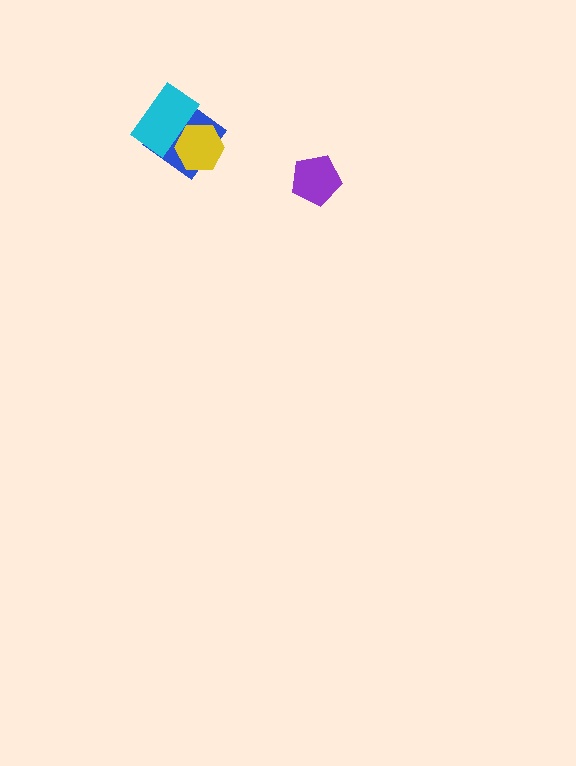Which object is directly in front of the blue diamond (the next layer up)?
The yellow hexagon is directly in front of the blue diamond.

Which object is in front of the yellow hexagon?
The cyan rectangle is in front of the yellow hexagon.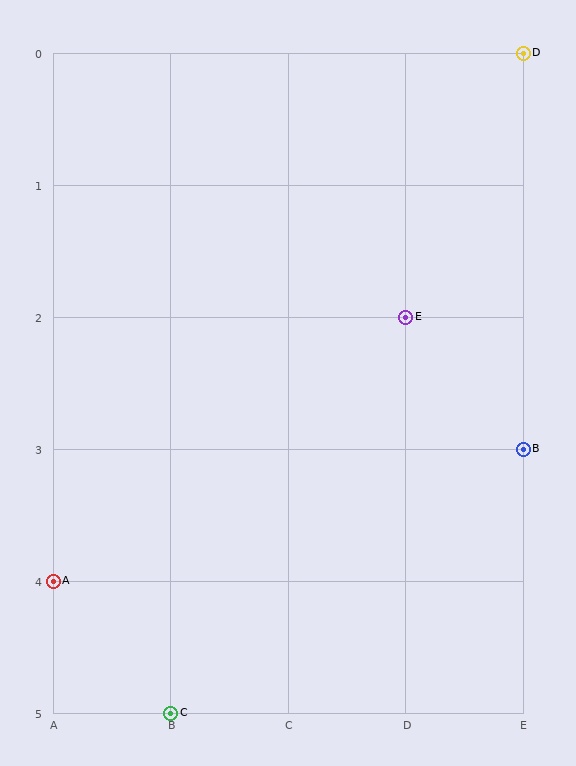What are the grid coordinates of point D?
Point D is at grid coordinates (E, 0).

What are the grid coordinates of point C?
Point C is at grid coordinates (B, 5).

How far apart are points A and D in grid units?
Points A and D are 4 columns and 4 rows apart (about 5.7 grid units diagonally).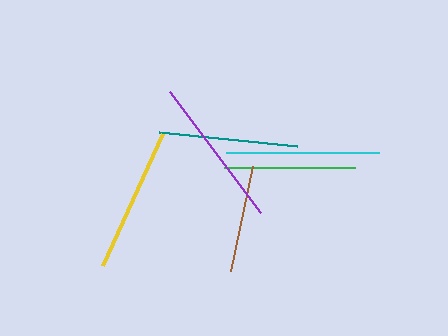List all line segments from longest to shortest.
From longest to shortest: cyan, purple, yellow, teal, green, brown.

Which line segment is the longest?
The cyan line is the longest at approximately 153 pixels.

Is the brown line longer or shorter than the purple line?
The purple line is longer than the brown line.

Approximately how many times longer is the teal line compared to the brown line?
The teal line is approximately 1.3 times the length of the brown line.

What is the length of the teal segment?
The teal segment is approximately 138 pixels long.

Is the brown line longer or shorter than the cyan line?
The cyan line is longer than the brown line.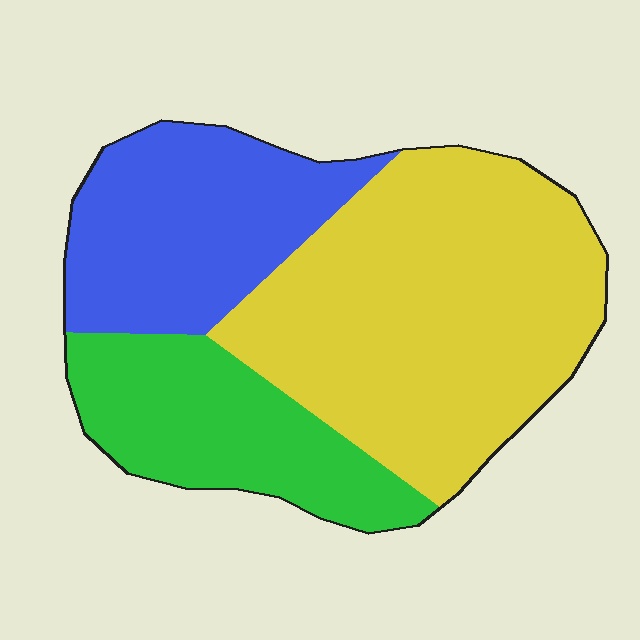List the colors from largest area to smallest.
From largest to smallest: yellow, blue, green.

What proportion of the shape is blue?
Blue covers around 25% of the shape.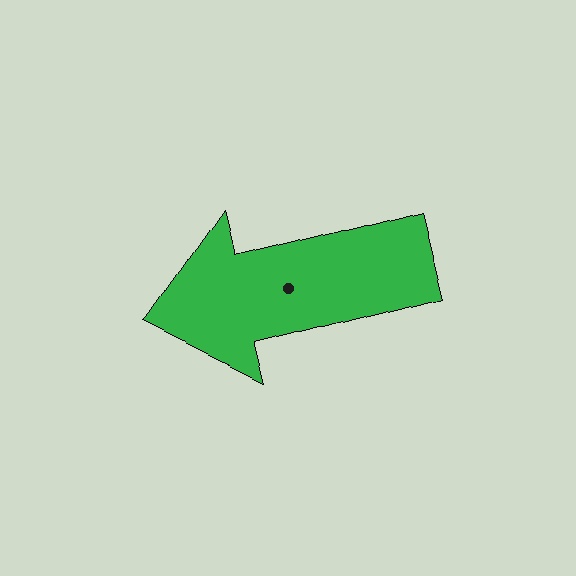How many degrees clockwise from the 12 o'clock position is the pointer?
Approximately 255 degrees.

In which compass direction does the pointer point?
West.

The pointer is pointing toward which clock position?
Roughly 9 o'clock.